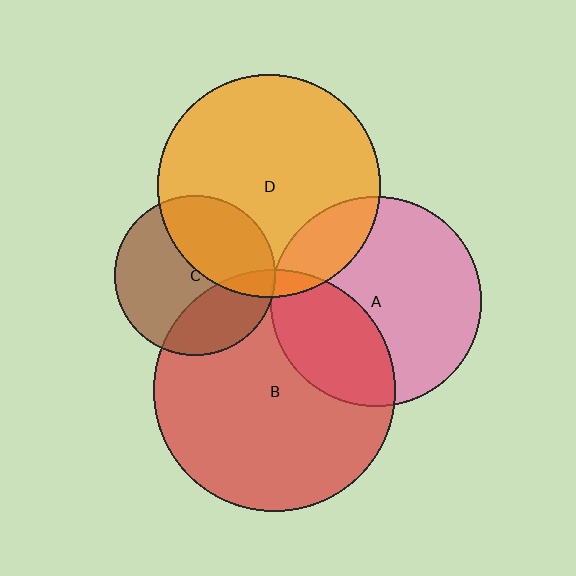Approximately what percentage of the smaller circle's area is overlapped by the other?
Approximately 5%.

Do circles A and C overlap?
Yes.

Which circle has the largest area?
Circle B (red).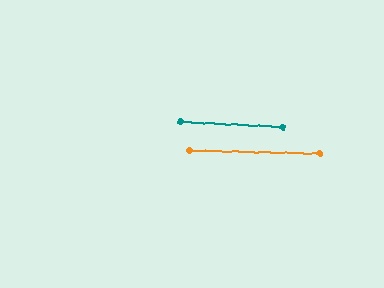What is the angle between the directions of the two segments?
Approximately 2 degrees.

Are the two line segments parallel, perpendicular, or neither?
Parallel — their directions differ by only 1.9°.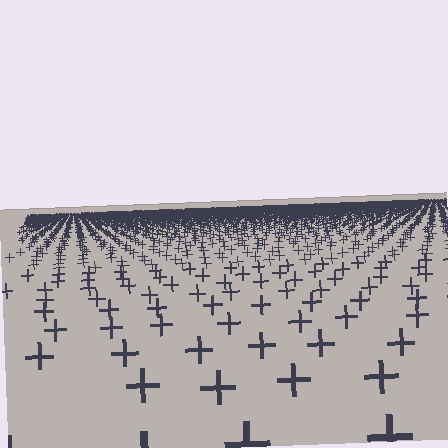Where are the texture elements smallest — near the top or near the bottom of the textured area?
Near the top.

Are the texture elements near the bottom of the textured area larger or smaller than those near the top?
Larger. Near the bottom, elements are closer to the viewer and appear at a bigger on-screen size.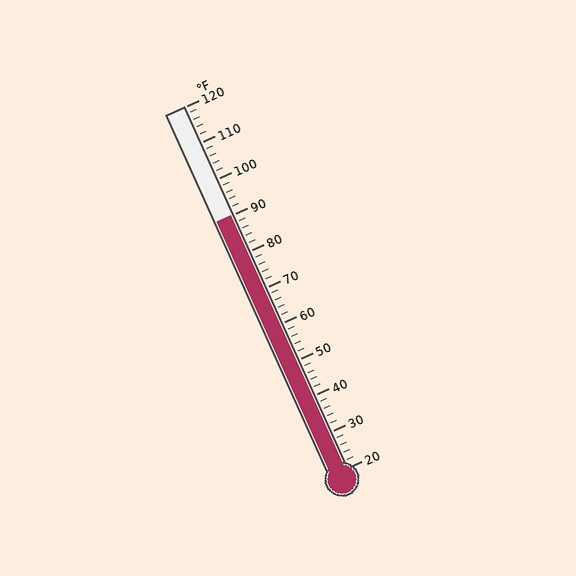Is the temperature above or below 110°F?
The temperature is below 110°F.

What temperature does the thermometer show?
The thermometer shows approximately 90°F.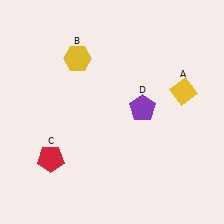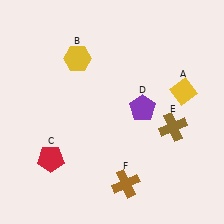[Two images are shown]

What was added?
A brown cross (E), a brown cross (F) were added in Image 2.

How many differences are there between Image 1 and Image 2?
There are 2 differences between the two images.